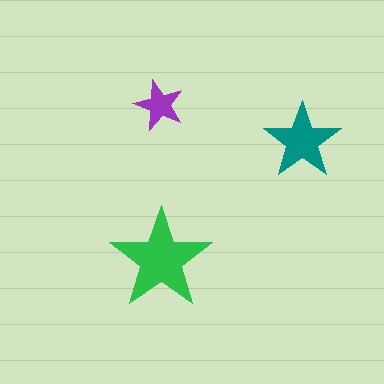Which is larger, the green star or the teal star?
The green one.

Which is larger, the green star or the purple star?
The green one.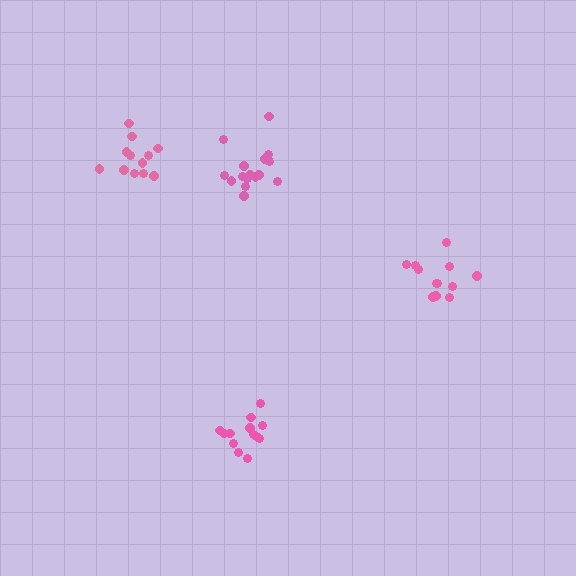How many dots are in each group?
Group 1: 12 dots, Group 2: 17 dots, Group 3: 12 dots, Group 4: 13 dots (54 total).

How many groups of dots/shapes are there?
There are 4 groups.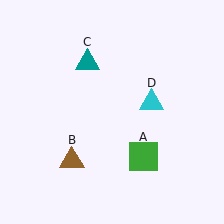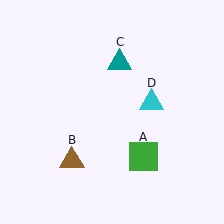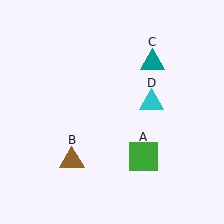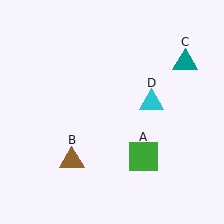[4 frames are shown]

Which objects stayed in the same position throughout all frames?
Green square (object A) and brown triangle (object B) and cyan triangle (object D) remained stationary.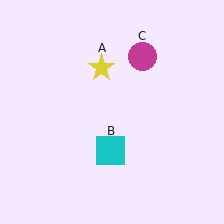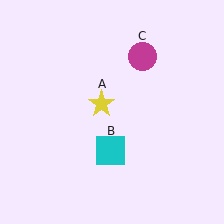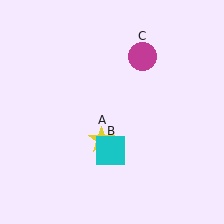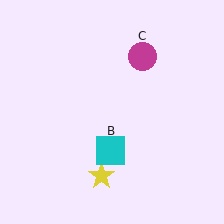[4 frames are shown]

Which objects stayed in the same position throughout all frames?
Cyan square (object B) and magenta circle (object C) remained stationary.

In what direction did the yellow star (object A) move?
The yellow star (object A) moved down.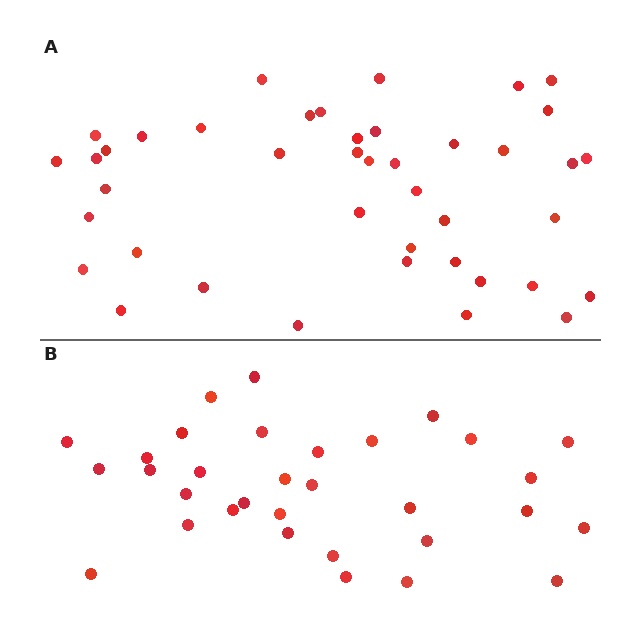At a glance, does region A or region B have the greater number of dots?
Region A (the top region) has more dots.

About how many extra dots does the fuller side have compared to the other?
Region A has roughly 10 or so more dots than region B.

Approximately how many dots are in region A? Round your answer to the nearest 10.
About 40 dots. (The exact count is 42, which rounds to 40.)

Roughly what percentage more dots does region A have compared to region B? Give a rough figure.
About 30% more.